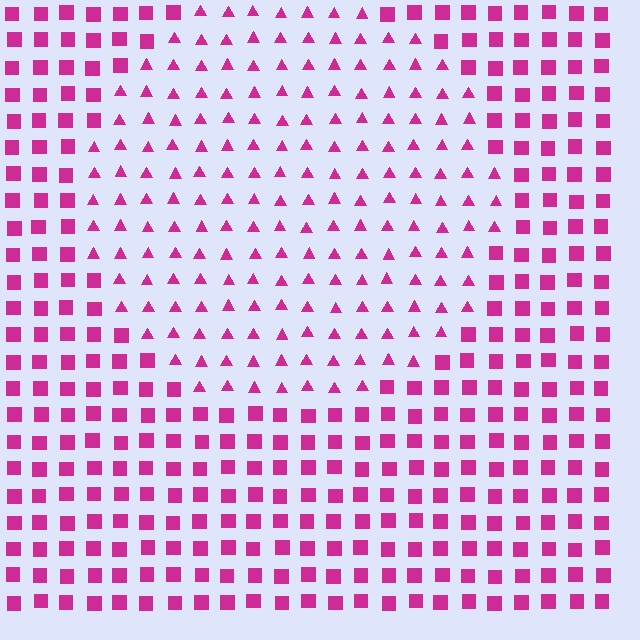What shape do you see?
I see a circle.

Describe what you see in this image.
The image is filled with small magenta elements arranged in a uniform grid. A circle-shaped region contains triangles, while the surrounding area contains squares. The boundary is defined purely by the change in element shape.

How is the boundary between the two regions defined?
The boundary is defined by a change in element shape: triangles inside vs. squares outside. All elements share the same color and spacing.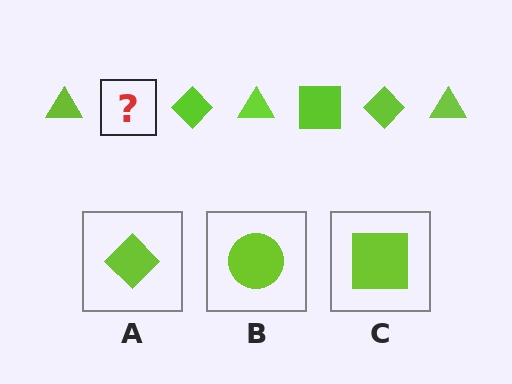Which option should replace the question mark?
Option C.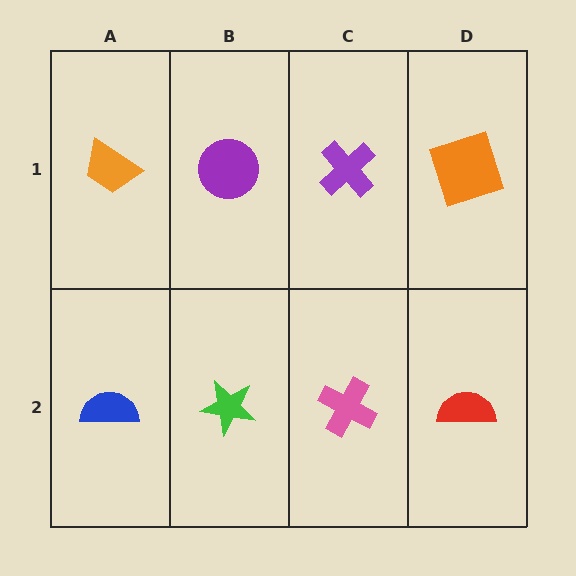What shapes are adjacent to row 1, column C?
A pink cross (row 2, column C), a purple circle (row 1, column B), an orange square (row 1, column D).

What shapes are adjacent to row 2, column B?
A purple circle (row 1, column B), a blue semicircle (row 2, column A), a pink cross (row 2, column C).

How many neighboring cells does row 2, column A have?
2.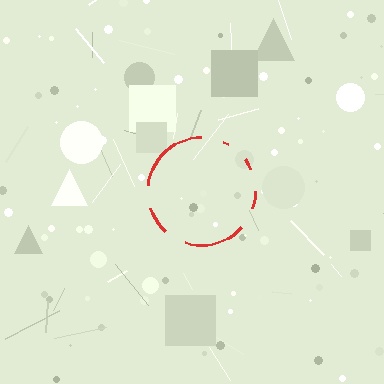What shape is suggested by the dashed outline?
The dashed outline suggests a circle.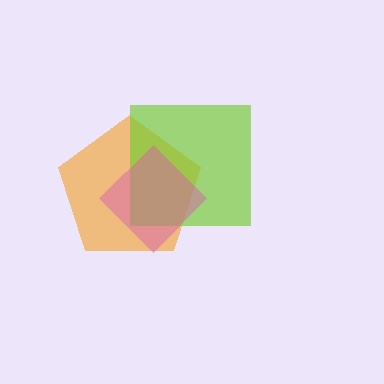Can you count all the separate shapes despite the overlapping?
Yes, there are 3 separate shapes.